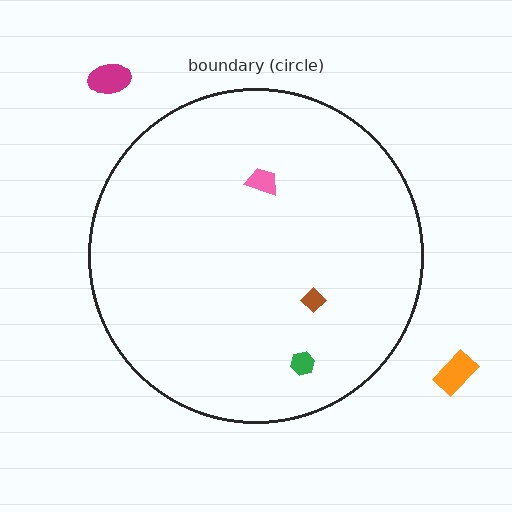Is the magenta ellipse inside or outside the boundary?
Outside.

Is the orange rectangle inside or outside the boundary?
Outside.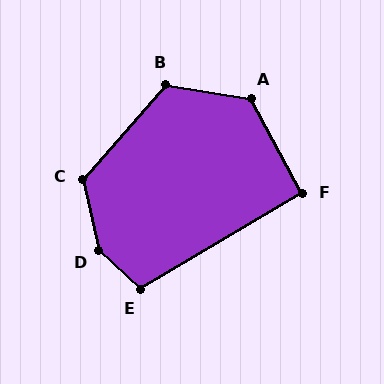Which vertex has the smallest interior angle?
F, at approximately 92 degrees.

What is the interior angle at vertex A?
Approximately 128 degrees (obtuse).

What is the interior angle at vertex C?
Approximately 126 degrees (obtuse).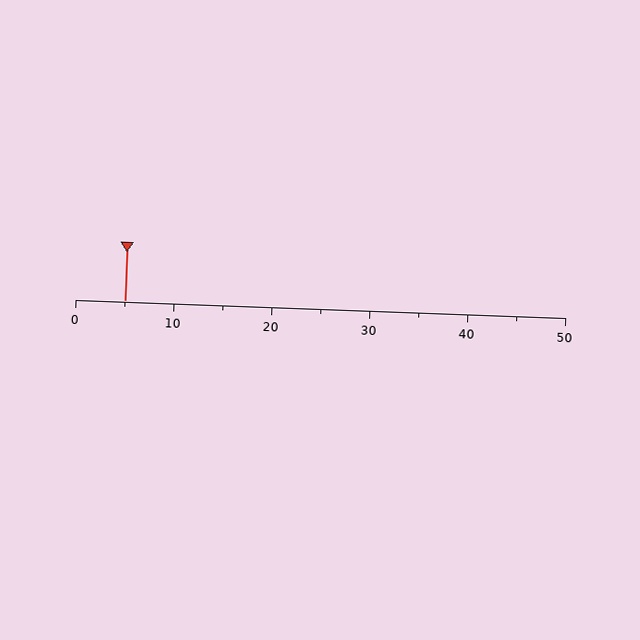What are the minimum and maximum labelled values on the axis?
The axis runs from 0 to 50.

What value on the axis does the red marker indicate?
The marker indicates approximately 5.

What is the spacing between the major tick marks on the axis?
The major ticks are spaced 10 apart.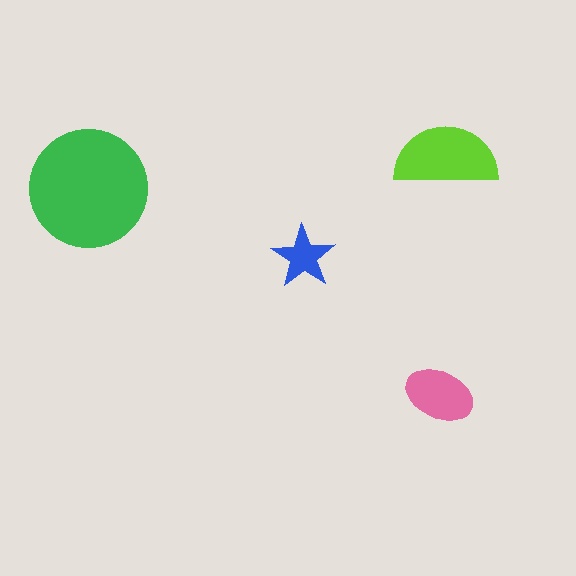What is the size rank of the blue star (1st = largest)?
4th.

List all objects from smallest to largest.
The blue star, the pink ellipse, the lime semicircle, the green circle.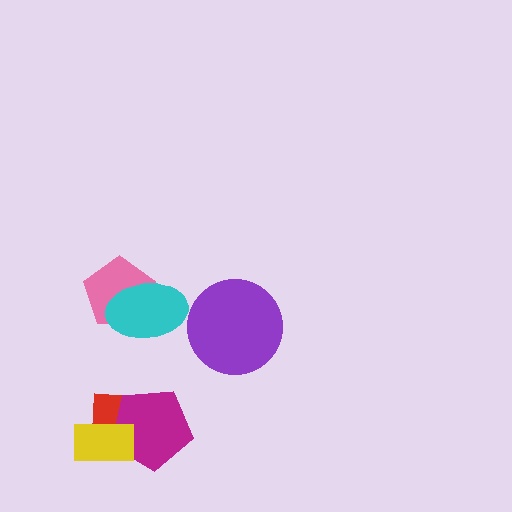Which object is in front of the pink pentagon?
The cyan ellipse is in front of the pink pentagon.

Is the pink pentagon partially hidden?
Yes, it is partially covered by another shape.